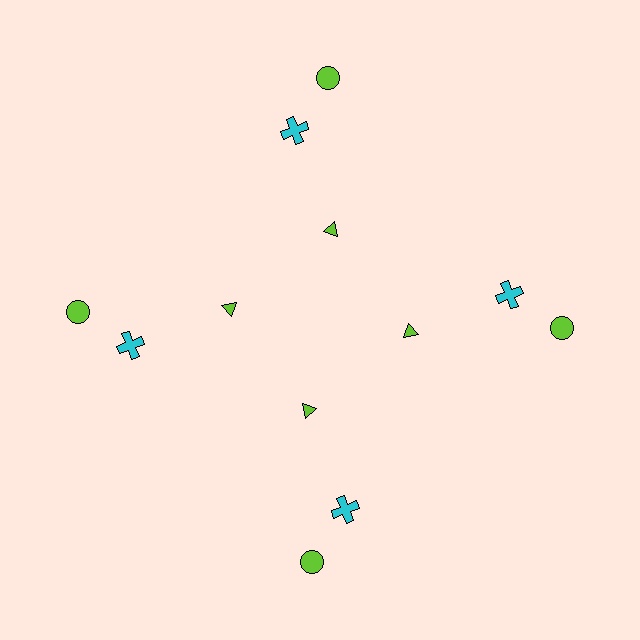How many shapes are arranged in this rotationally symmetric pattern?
There are 12 shapes, arranged in 4 groups of 3.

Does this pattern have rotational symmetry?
Yes, this pattern has 4-fold rotational symmetry. It looks the same after rotating 90 degrees around the center.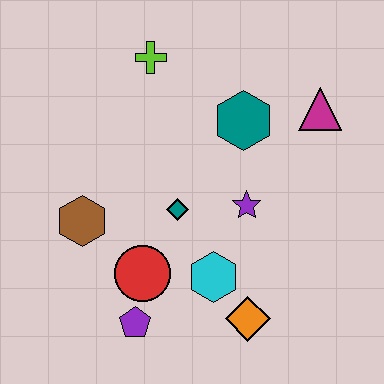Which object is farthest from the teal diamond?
The magenta triangle is farthest from the teal diamond.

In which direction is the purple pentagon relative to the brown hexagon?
The purple pentagon is below the brown hexagon.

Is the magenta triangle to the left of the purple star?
No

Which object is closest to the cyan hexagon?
The orange diamond is closest to the cyan hexagon.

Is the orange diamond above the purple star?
No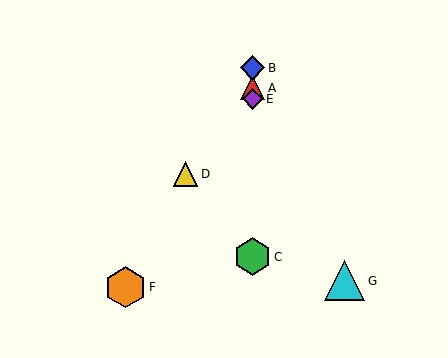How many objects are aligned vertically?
4 objects (A, B, C, E) are aligned vertically.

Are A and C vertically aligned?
Yes, both are at x≈253.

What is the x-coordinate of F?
Object F is at x≈126.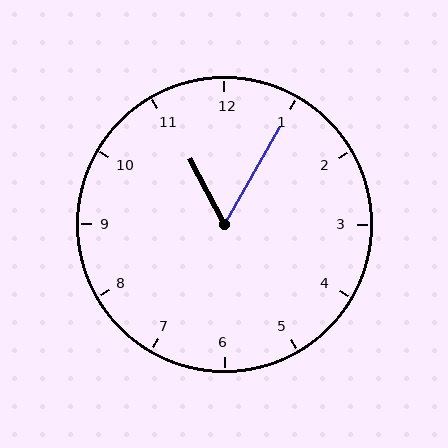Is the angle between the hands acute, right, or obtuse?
It is acute.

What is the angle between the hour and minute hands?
Approximately 58 degrees.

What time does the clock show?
11:05.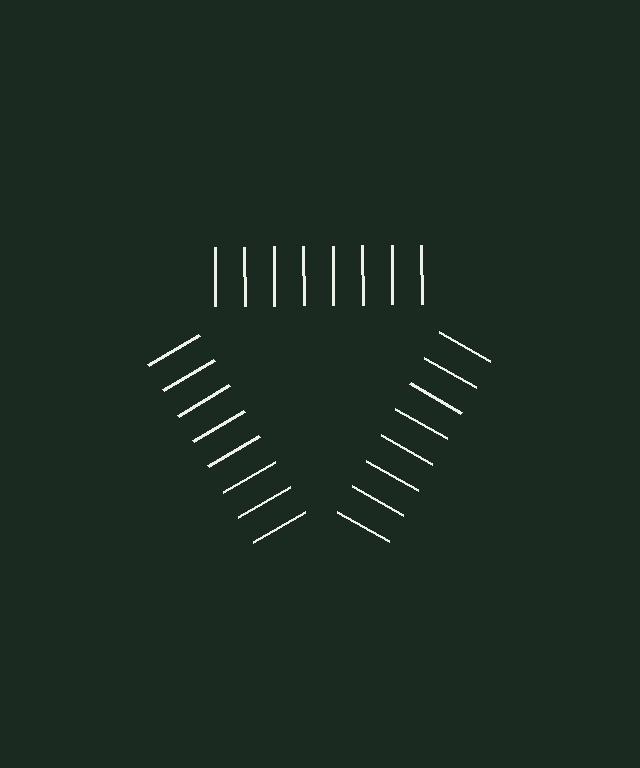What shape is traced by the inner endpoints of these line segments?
An illusory triangle — the line segments terminate on its edges but no continuous stroke is drawn.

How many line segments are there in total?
24 — 8 along each of the 3 edges.